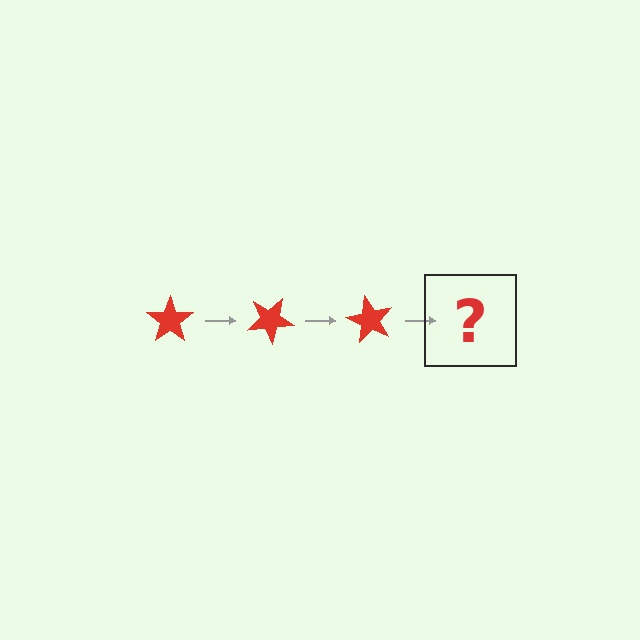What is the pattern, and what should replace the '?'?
The pattern is that the star rotates 30 degrees each step. The '?' should be a red star rotated 90 degrees.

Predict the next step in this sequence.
The next step is a red star rotated 90 degrees.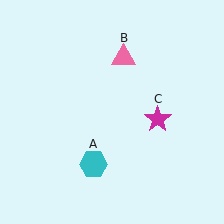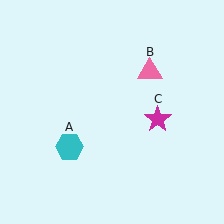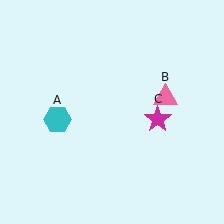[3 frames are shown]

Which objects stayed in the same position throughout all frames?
Magenta star (object C) remained stationary.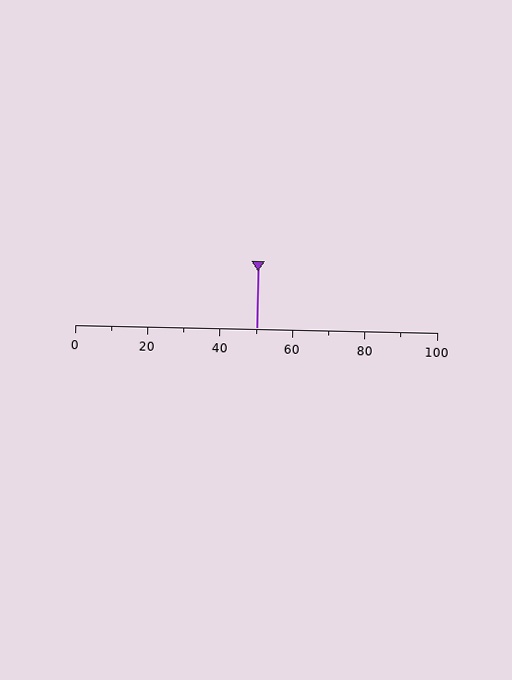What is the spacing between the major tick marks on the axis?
The major ticks are spaced 20 apart.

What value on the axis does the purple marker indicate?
The marker indicates approximately 50.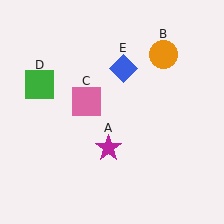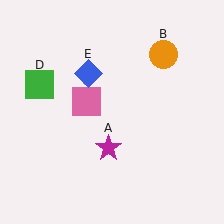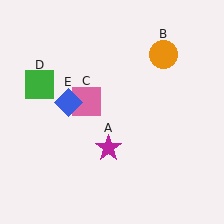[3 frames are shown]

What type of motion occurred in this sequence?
The blue diamond (object E) rotated counterclockwise around the center of the scene.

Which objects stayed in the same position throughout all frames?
Magenta star (object A) and orange circle (object B) and pink square (object C) and green square (object D) remained stationary.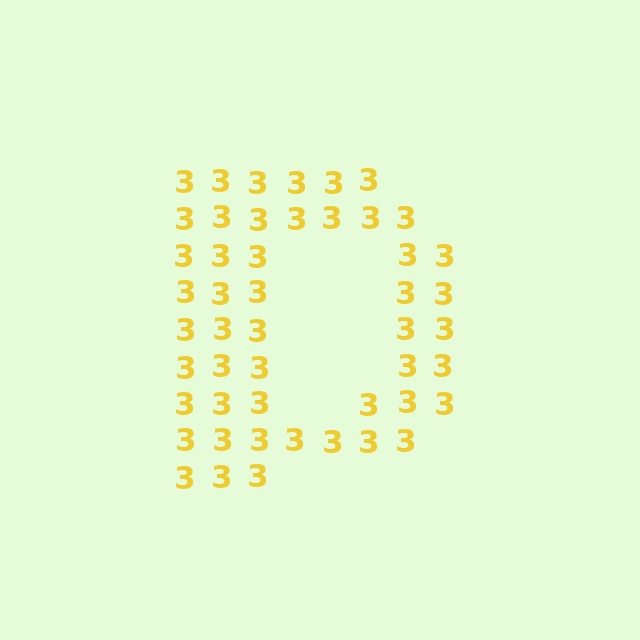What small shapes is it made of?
It is made of small digit 3's.